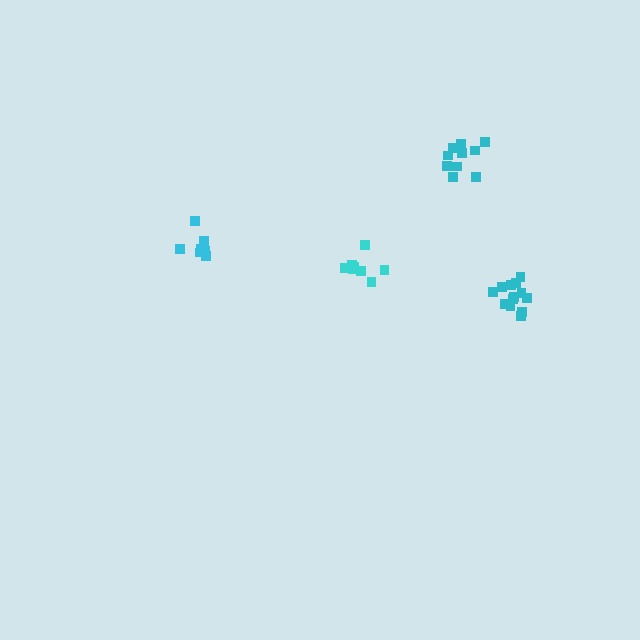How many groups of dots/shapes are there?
There are 4 groups.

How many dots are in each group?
Group 1: 7 dots, Group 2: 8 dots, Group 3: 10 dots, Group 4: 13 dots (38 total).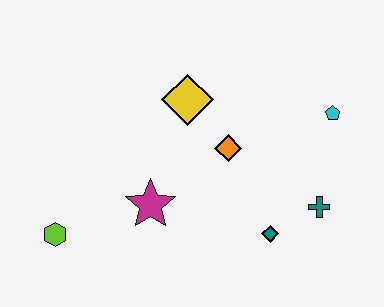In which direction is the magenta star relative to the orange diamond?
The magenta star is to the left of the orange diamond.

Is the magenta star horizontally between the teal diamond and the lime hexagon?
Yes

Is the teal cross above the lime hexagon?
Yes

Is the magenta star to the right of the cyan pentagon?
No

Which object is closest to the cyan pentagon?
The teal cross is closest to the cyan pentagon.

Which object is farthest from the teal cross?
The lime hexagon is farthest from the teal cross.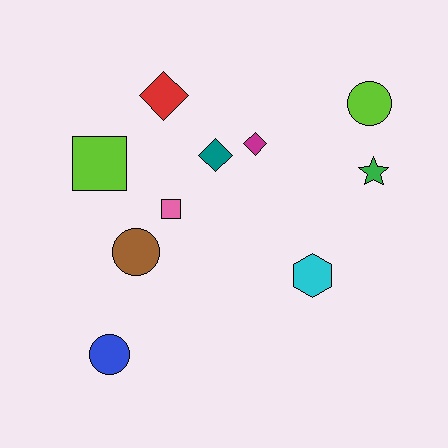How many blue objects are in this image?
There is 1 blue object.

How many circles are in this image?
There are 3 circles.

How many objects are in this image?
There are 10 objects.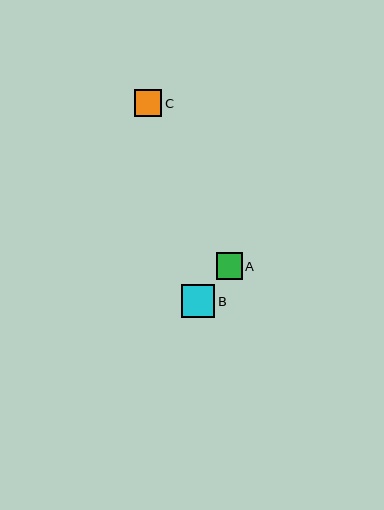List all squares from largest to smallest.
From largest to smallest: B, C, A.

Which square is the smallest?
Square A is the smallest with a size of approximately 26 pixels.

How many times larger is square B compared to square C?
Square B is approximately 1.2 times the size of square C.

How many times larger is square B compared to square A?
Square B is approximately 1.3 times the size of square A.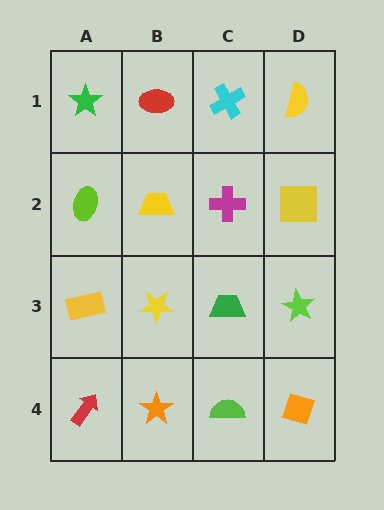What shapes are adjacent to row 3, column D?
A yellow square (row 2, column D), an orange diamond (row 4, column D), a green trapezoid (row 3, column C).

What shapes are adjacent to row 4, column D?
A lime star (row 3, column D), a lime semicircle (row 4, column C).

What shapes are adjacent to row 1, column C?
A magenta cross (row 2, column C), a red ellipse (row 1, column B), a yellow semicircle (row 1, column D).